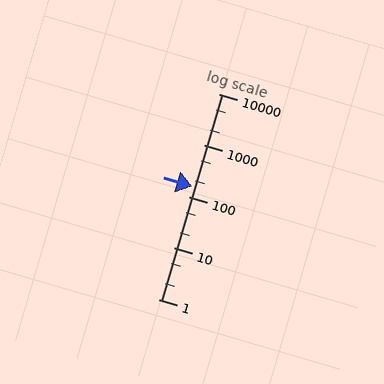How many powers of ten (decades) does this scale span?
The scale spans 4 decades, from 1 to 10000.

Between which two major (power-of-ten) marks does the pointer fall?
The pointer is between 100 and 1000.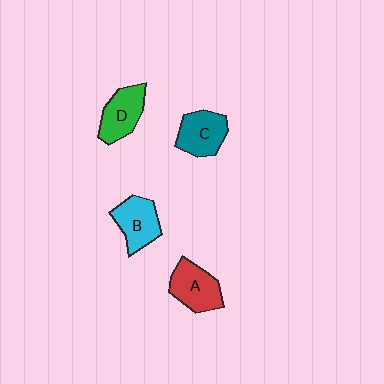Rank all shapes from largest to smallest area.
From largest to smallest: A (red), B (cyan), C (teal), D (green).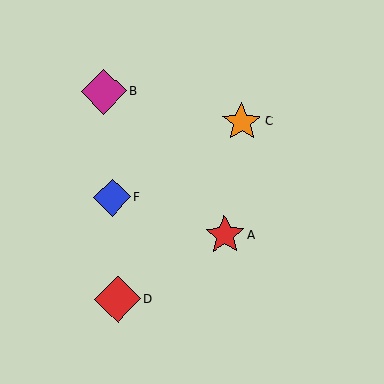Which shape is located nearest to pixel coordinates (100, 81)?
The magenta diamond (labeled B) at (104, 92) is nearest to that location.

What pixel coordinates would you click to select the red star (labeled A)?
Click at (225, 235) to select the red star A.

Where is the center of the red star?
The center of the red star is at (225, 235).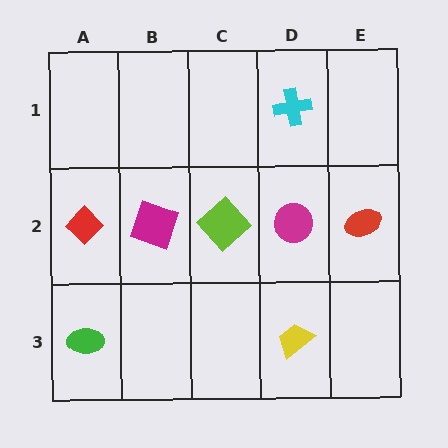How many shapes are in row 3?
2 shapes.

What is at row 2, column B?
A magenta square.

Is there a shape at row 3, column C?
No, that cell is empty.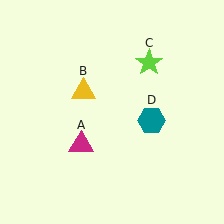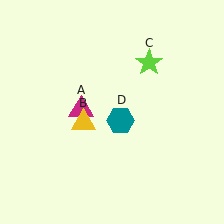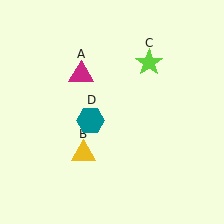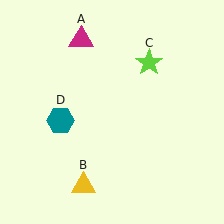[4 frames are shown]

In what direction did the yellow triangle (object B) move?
The yellow triangle (object B) moved down.